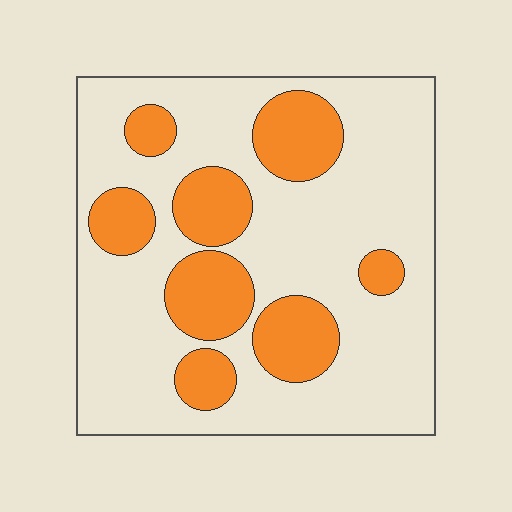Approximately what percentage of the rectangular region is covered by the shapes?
Approximately 25%.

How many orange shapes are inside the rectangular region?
8.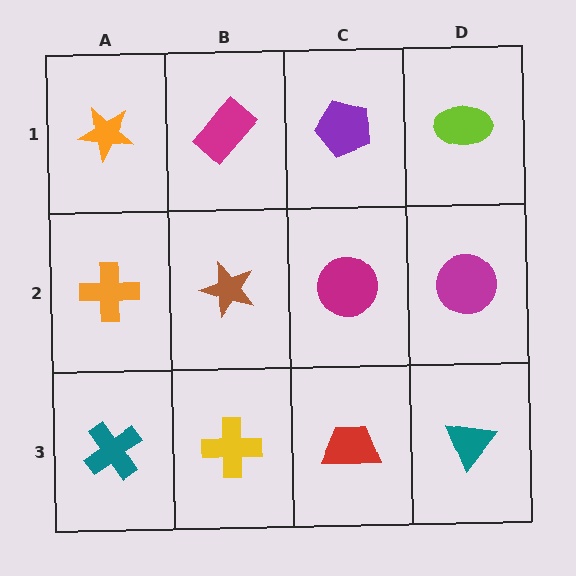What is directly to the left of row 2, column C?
A brown star.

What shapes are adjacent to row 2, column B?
A magenta rectangle (row 1, column B), a yellow cross (row 3, column B), an orange cross (row 2, column A), a magenta circle (row 2, column C).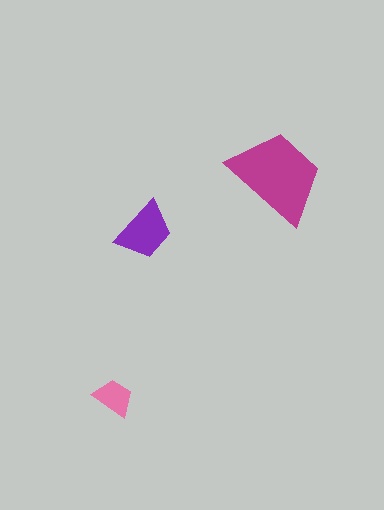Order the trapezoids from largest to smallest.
the magenta one, the purple one, the pink one.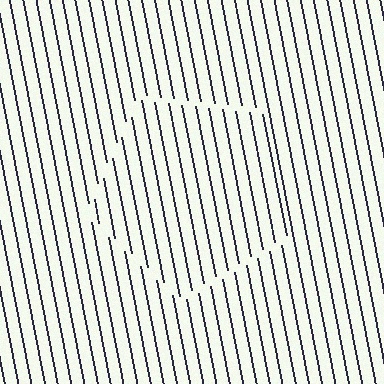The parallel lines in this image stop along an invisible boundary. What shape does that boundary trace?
An illusory pentagon. The interior of the shape contains the same grating, shifted by half a period — the contour is defined by the phase discontinuity where line-ends from the inner and outer gratings abut.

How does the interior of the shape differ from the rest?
The interior of the shape contains the same grating, shifted by half a period — the contour is defined by the phase discontinuity where line-ends from the inner and outer gratings abut.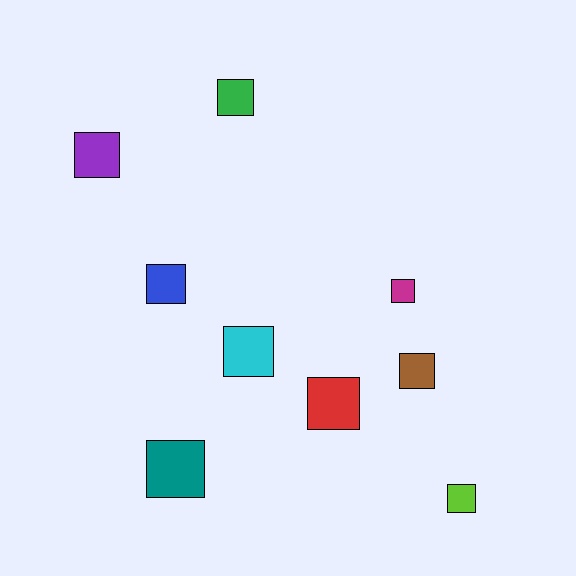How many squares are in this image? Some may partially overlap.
There are 9 squares.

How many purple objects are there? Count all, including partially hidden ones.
There is 1 purple object.